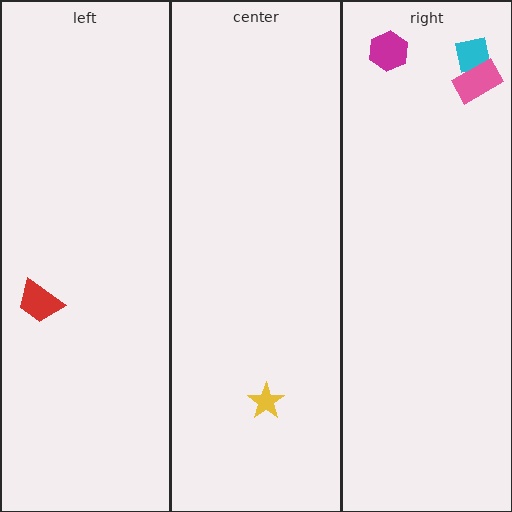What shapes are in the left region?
The red trapezoid.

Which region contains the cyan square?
The right region.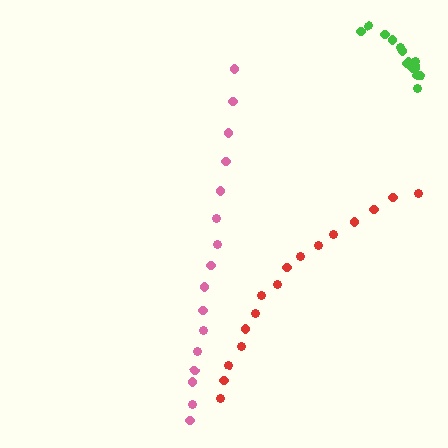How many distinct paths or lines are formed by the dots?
There are 3 distinct paths.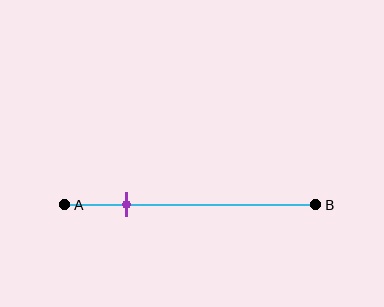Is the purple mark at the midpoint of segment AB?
No, the mark is at about 25% from A, not at the 50% midpoint.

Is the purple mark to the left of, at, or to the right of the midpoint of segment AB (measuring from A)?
The purple mark is to the left of the midpoint of segment AB.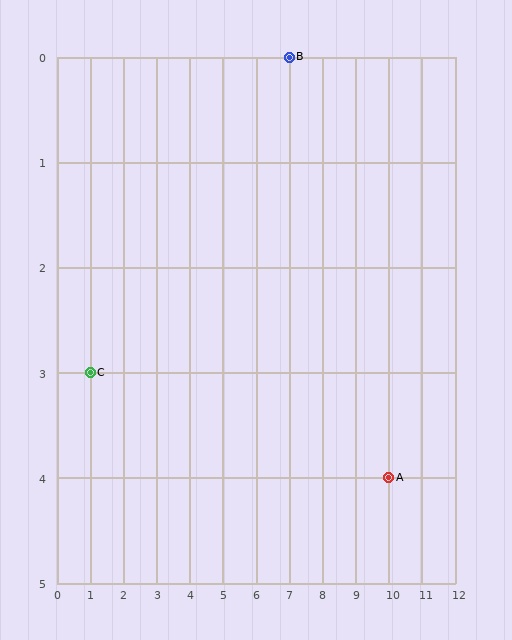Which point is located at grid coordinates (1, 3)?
Point C is at (1, 3).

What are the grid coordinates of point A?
Point A is at grid coordinates (10, 4).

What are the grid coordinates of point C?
Point C is at grid coordinates (1, 3).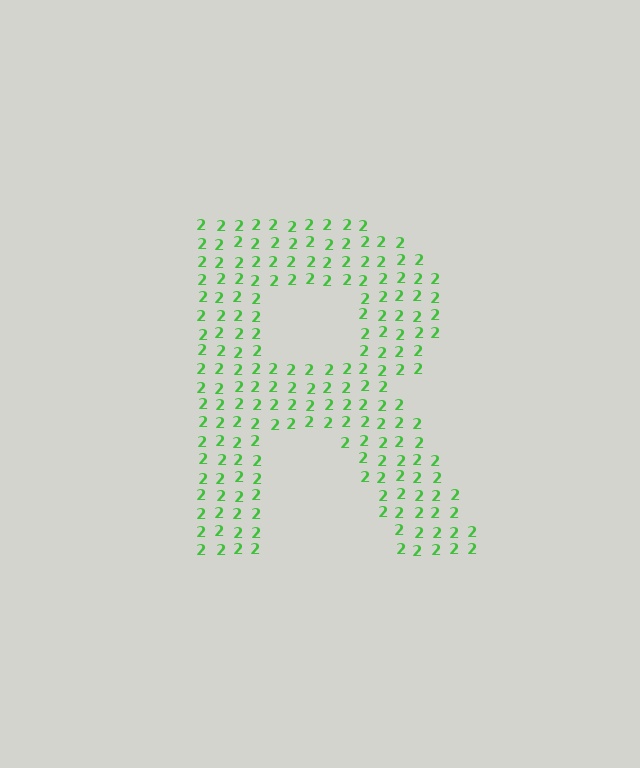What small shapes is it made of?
It is made of small digit 2's.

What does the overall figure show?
The overall figure shows the letter R.